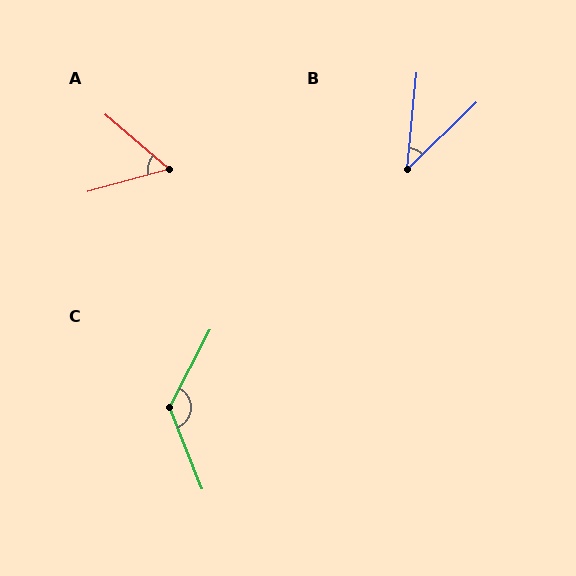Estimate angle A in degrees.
Approximately 56 degrees.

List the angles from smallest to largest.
B (40°), A (56°), C (131°).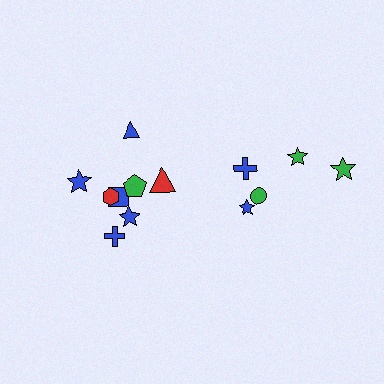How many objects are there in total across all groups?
There are 13 objects.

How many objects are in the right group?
There are 5 objects.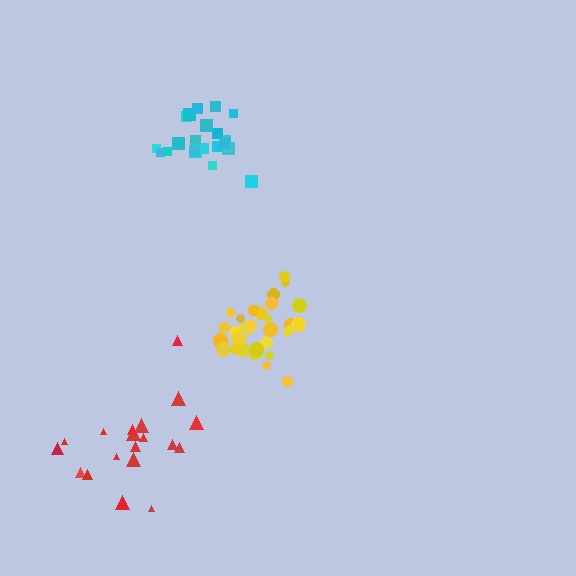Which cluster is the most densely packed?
Yellow.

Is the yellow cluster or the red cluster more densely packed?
Yellow.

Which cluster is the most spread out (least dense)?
Red.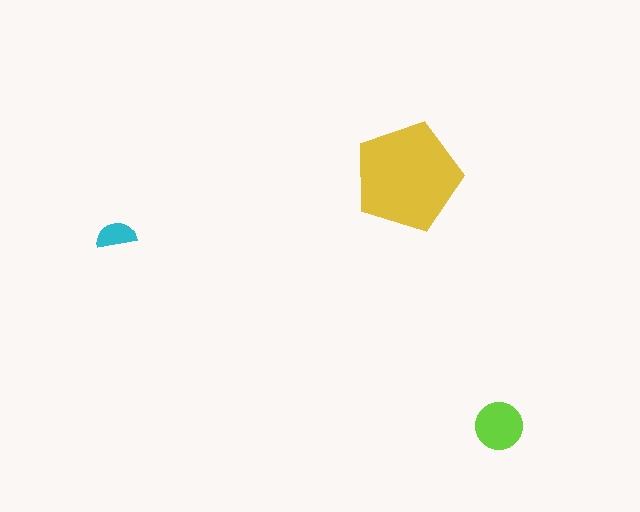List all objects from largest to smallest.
The yellow pentagon, the lime circle, the cyan semicircle.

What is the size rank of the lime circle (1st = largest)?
2nd.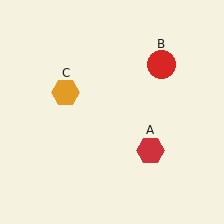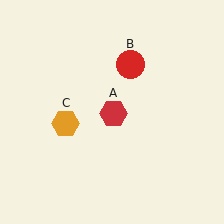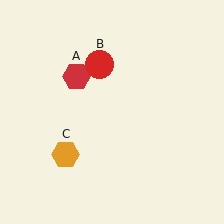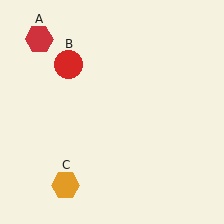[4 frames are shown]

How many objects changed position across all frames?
3 objects changed position: red hexagon (object A), red circle (object B), orange hexagon (object C).